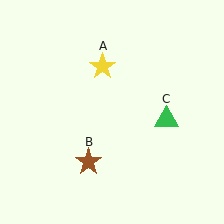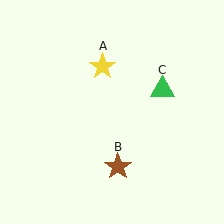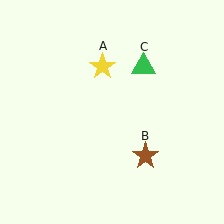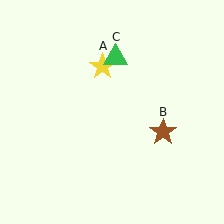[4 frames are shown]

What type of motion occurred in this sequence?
The brown star (object B), green triangle (object C) rotated counterclockwise around the center of the scene.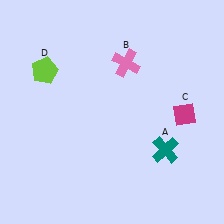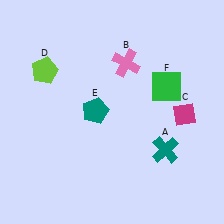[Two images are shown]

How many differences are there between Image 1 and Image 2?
There are 2 differences between the two images.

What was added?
A teal pentagon (E), a green square (F) were added in Image 2.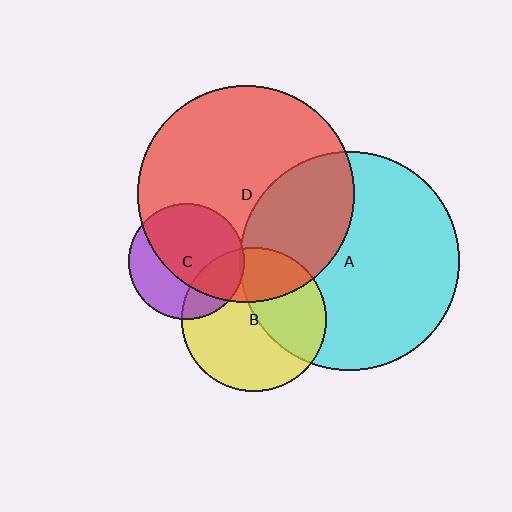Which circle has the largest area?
Circle A (cyan).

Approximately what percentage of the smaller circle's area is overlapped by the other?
Approximately 35%.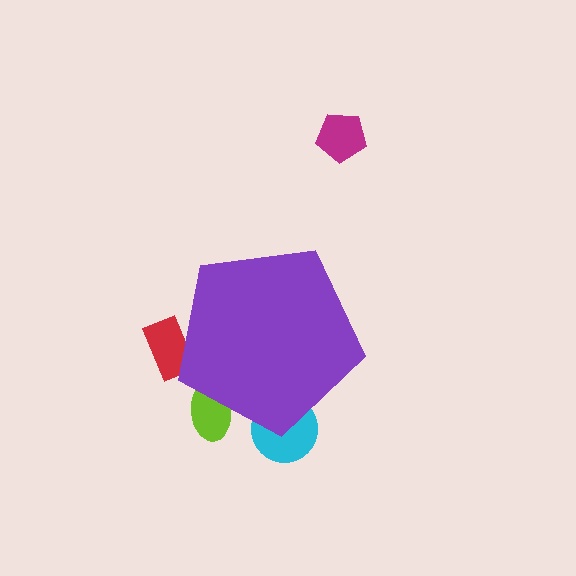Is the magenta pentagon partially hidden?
No, the magenta pentagon is fully visible.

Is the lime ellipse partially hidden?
Yes, the lime ellipse is partially hidden behind the purple pentagon.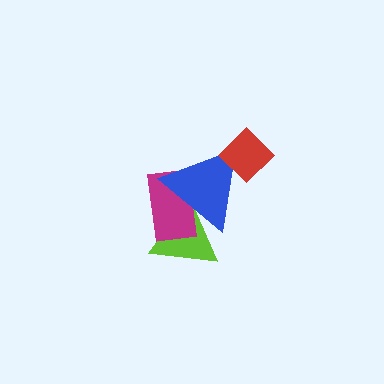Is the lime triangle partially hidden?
Yes, it is partially covered by another shape.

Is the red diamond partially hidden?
No, no other shape covers it.